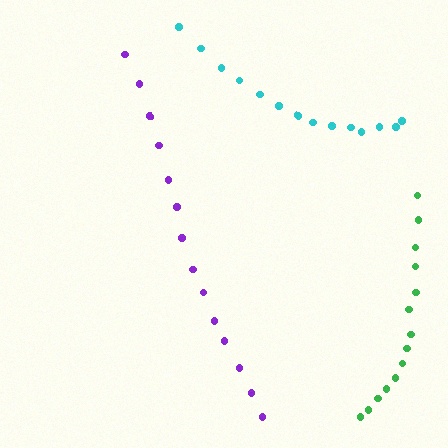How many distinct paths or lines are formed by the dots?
There are 3 distinct paths.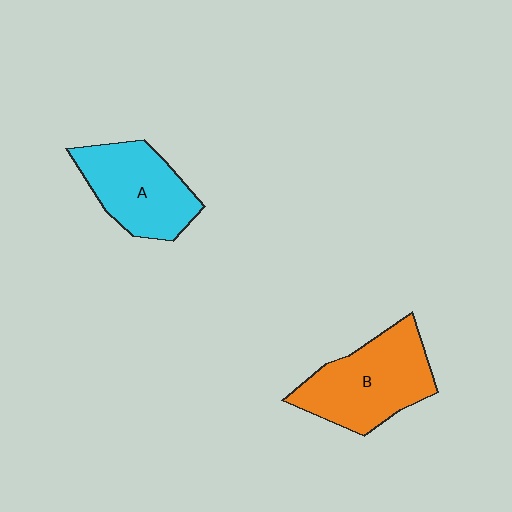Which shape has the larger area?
Shape B (orange).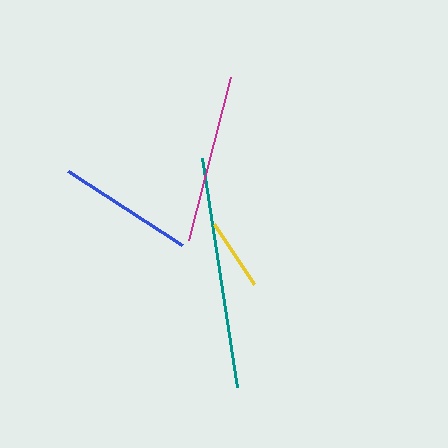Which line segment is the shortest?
The yellow line is the shortest at approximately 72 pixels.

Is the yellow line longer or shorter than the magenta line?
The magenta line is longer than the yellow line.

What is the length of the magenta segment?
The magenta segment is approximately 168 pixels long.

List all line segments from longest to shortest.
From longest to shortest: teal, magenta, blue, yellow.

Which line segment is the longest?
The teal line is the longest at approximately 232 pixels.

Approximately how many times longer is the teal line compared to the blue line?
The teal line is approximately 1.7 times the length of the blue line.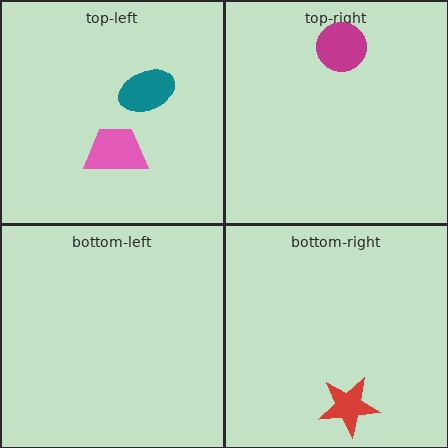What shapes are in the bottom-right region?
The red star.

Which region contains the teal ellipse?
The top-left region.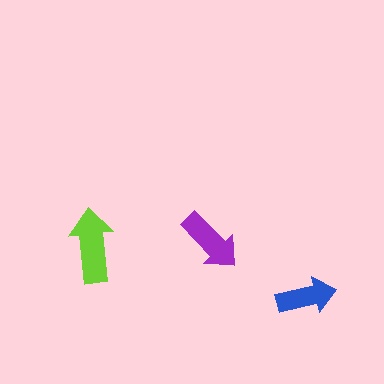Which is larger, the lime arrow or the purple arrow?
The lime one.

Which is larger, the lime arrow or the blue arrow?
The lime one.